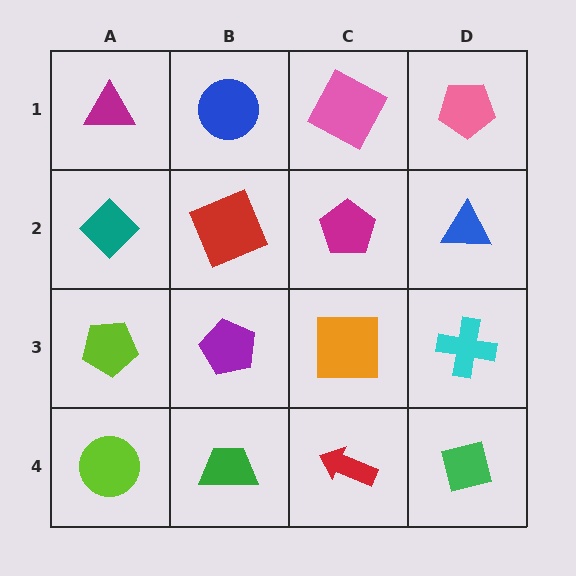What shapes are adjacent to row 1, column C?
A magenta pentagon (row 2, column C), a blue circle (row 1, column B), a pink pentagon (row 1, column D).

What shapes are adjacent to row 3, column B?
A red square (row 2, column B), a green trapezoid (row 4, column B), a lime pentagon (row 3, column A), an orange square (row 3, column C).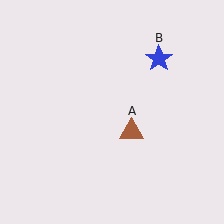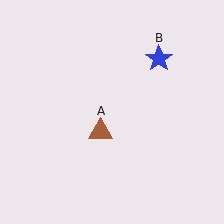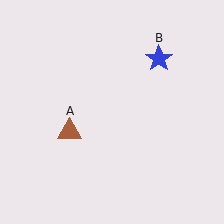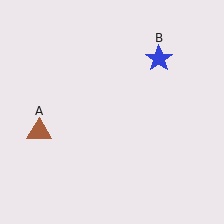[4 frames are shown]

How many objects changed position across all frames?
1 object changed position: brown triangle (object A).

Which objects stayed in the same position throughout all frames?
Blue star (object B) remained stationary.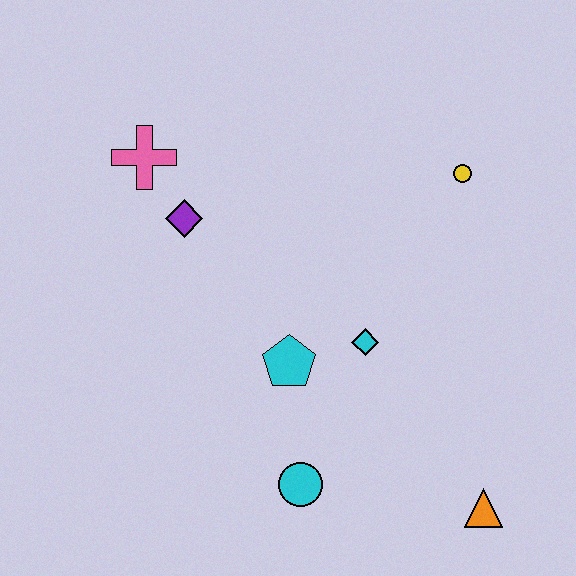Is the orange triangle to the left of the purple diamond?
No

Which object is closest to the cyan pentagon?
The cyan diamond is closest to the cyan pentagon.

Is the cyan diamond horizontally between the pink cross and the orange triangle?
Yes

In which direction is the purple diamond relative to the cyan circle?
The purple diamond is above the cyan circle.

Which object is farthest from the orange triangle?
The pink cross is farthest from the orange triangle.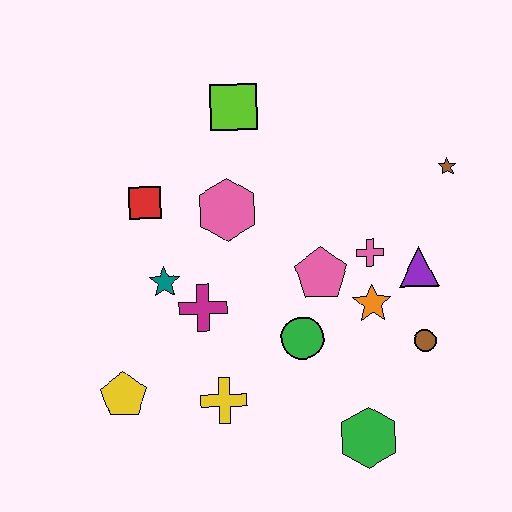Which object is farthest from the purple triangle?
The yellow pentagon is farthest from the purple triangle.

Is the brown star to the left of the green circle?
No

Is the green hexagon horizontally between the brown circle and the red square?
Yes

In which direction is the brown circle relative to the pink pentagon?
The brown circle is to the right of the pink pentagon.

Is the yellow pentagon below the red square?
Yes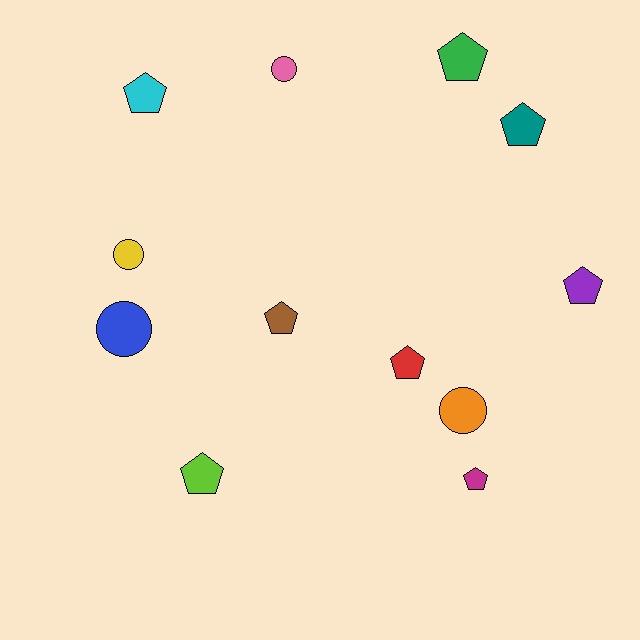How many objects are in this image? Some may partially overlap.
There are 12 objects.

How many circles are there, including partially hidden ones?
There are 4 circles.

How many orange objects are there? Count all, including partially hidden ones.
There is 1 orange object.